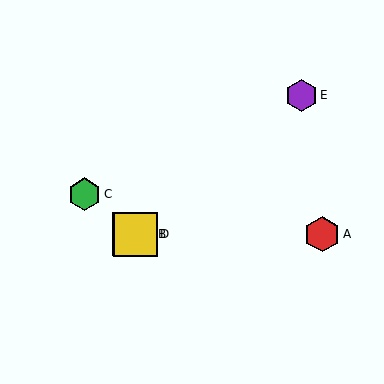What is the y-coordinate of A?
Object A is at y≈234.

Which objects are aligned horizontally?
Objects A, B, D are aligned horizontally.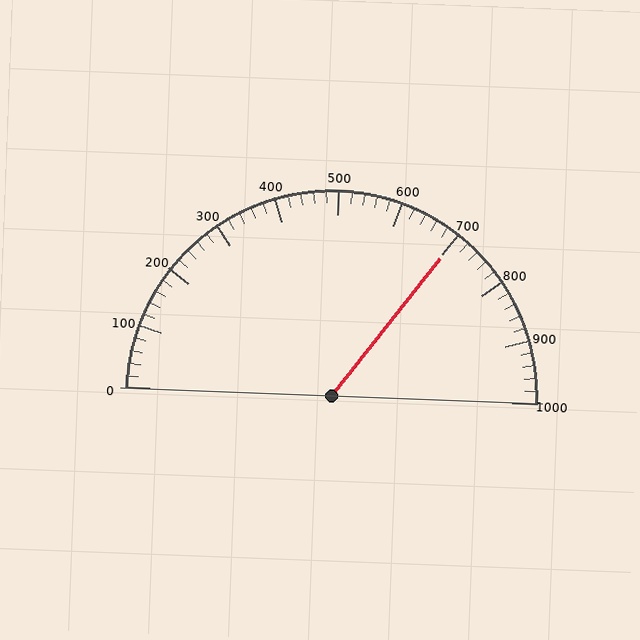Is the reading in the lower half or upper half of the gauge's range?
The reading is in the upper half of the range (0 to 1000).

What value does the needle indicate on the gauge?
The needle indicates approximately 700.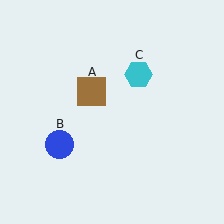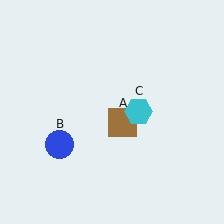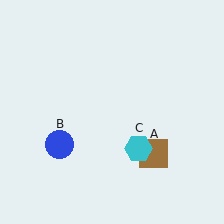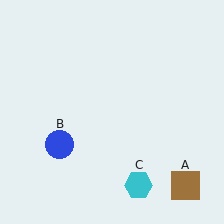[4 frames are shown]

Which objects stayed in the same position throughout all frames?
Blue circle (object B) remained stationary.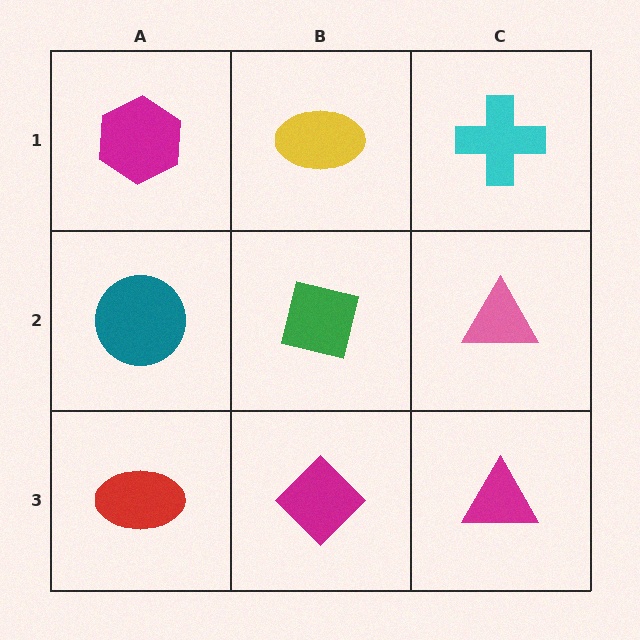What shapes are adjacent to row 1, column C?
A pink triangle (row 2, column C), a yellow ellipse (row 1, column B).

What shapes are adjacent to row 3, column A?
A teal circle (row 2, column A), a magenta diamond (row 3, column B).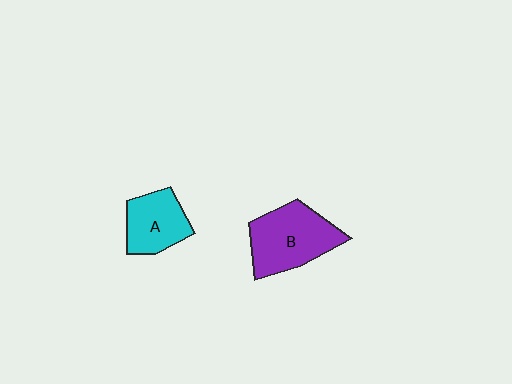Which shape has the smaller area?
Shape A (cyan).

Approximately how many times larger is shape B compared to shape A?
Approximately 1.4 times.